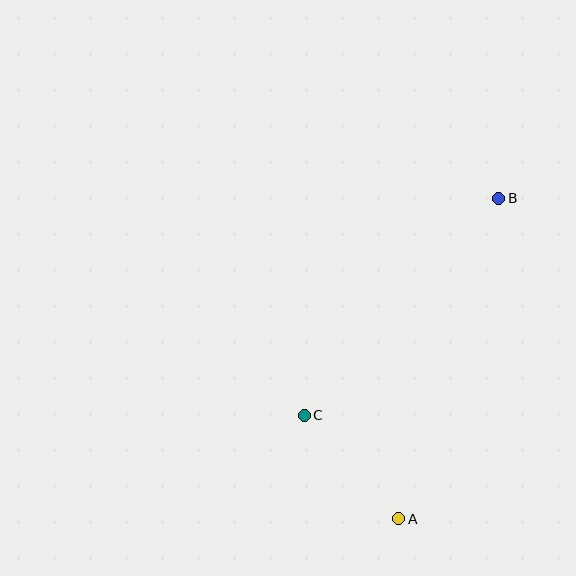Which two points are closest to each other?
Points A and C are closest to each other.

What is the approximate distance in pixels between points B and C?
The distance between B and C is approximately 291 pixels.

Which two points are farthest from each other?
Points A and B are farthest from each other.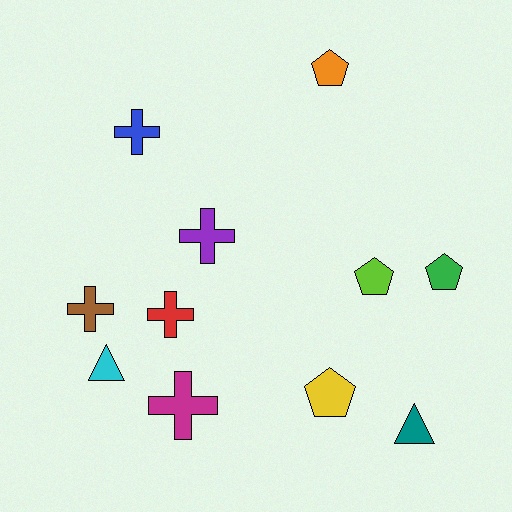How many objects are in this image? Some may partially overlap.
There are 11 objects.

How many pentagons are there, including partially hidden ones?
There are 4 pentagons.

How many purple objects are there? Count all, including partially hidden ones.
There is 1 purple object.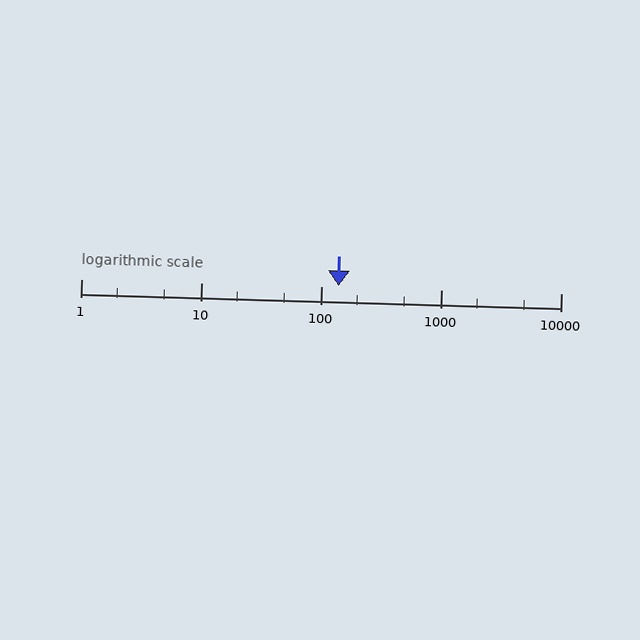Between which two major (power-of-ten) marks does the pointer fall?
The pointer is between 100 and 1000.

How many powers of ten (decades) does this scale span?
The scale spans 4 decades, from 1 to 10000.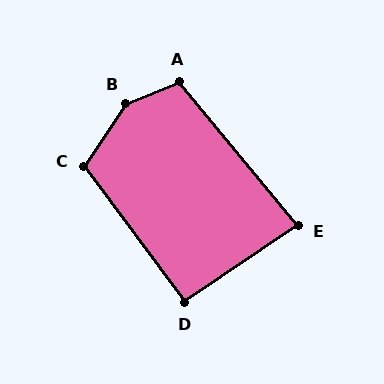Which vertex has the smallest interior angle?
E, at approximately 85 degrees.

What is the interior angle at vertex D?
Approximately 92 degrees (approximately right).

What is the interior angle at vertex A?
Approximately 108 degrees (obtuse).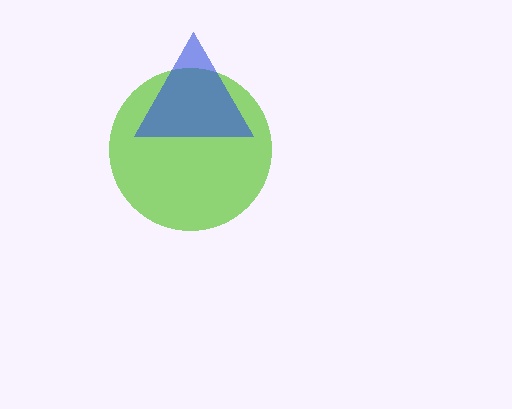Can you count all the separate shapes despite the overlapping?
Yes, there are 2 separate shapes.